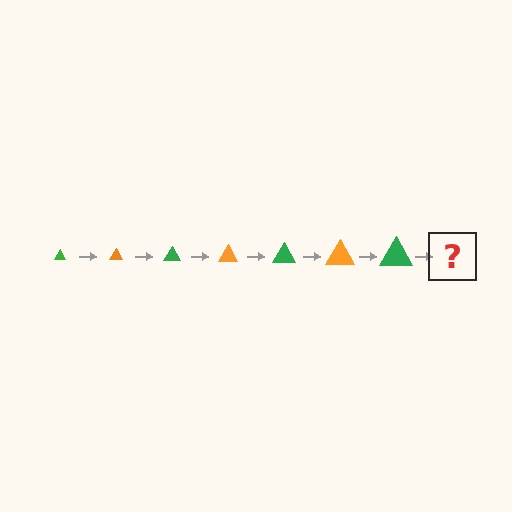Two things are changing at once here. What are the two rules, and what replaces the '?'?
The two rules are that the triangle grows larger each step and the color cycles through green and orange. The '?' should be an orange triangle, larger than the previous one.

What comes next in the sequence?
The next element should be an orange triangle, larger than the previous one.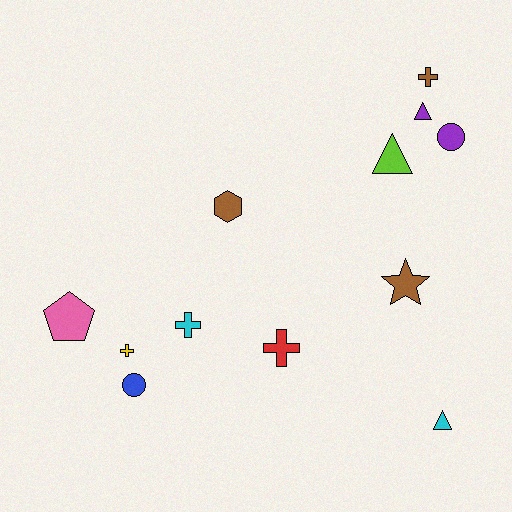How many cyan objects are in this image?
There are 2 cyan objects.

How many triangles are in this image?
There are 3 triangles.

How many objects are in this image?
There are 12 objects.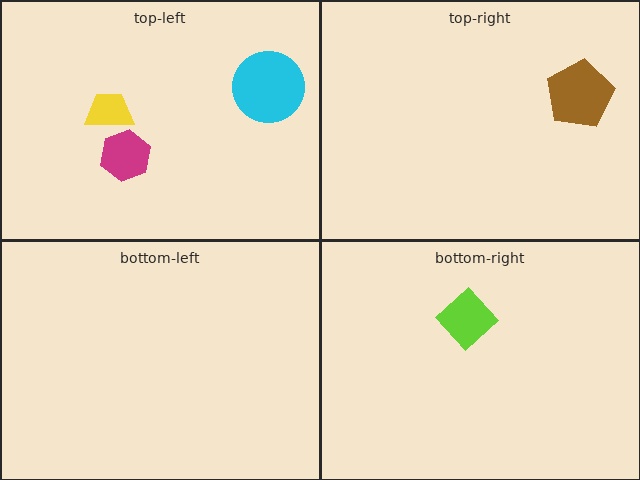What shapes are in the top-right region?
The brown pentagon.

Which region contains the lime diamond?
The bottom-right region.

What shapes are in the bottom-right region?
The lime diamond.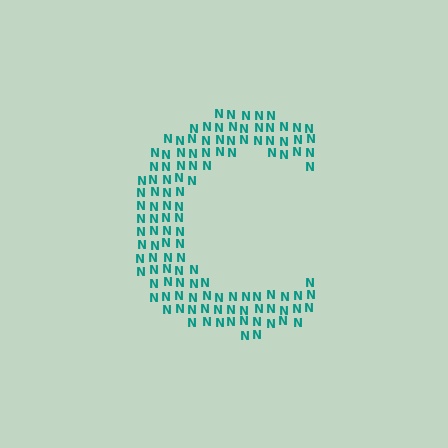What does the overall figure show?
The overall figure shows the letter C.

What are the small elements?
The small elements are letter N's.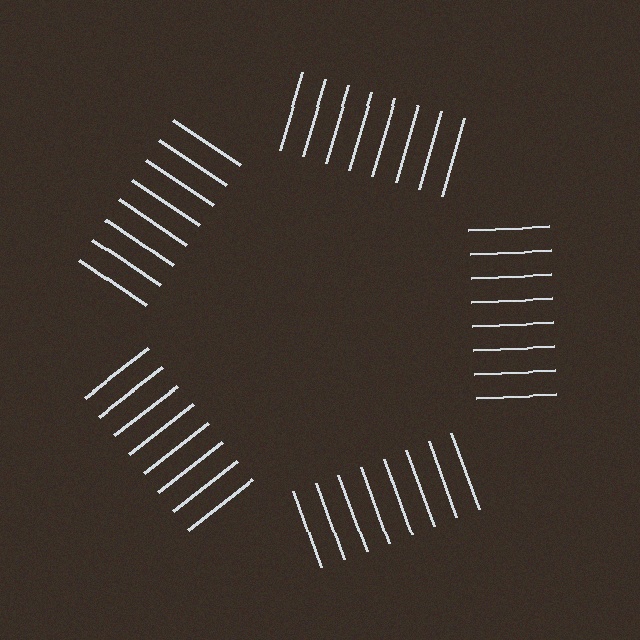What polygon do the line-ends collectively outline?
An illusory pentagon — the line segments terminate on its edges but no continuous stroke is drawn.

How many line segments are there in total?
40 — 8 along each of the 5 edges.